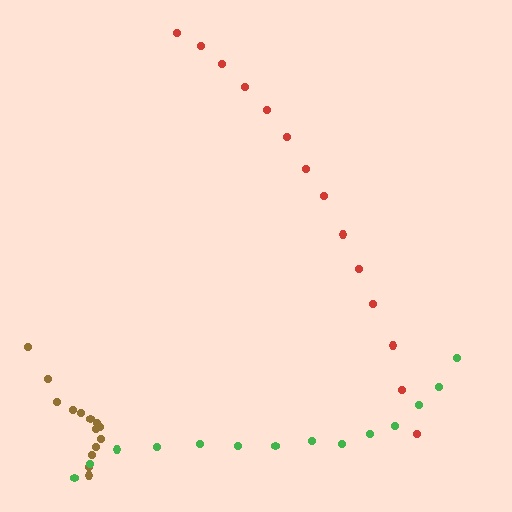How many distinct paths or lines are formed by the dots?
There are 3 distinct paths.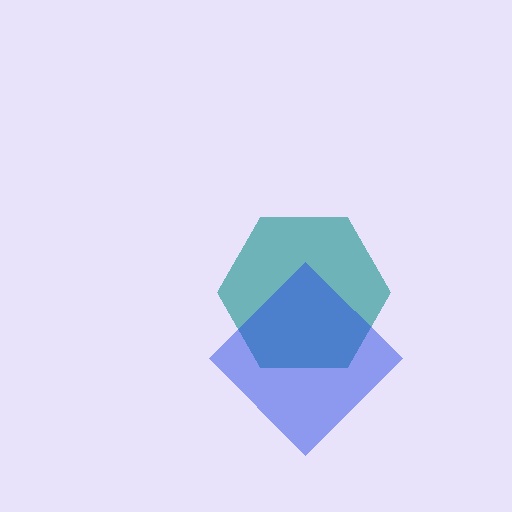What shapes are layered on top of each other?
The layered shapes are: a teal hexagon, a blue diamond.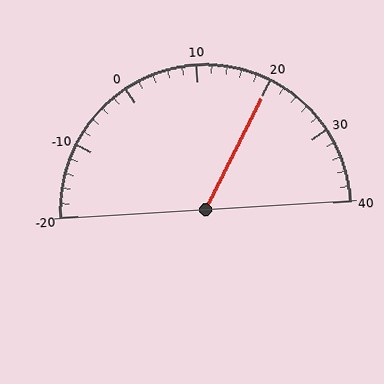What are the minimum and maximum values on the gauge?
The gauge ranges from -20 to 40.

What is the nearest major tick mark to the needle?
The nearest major tick mark is 20.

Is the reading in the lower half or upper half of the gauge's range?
The reading is in the upper half of the range (-20 to 40).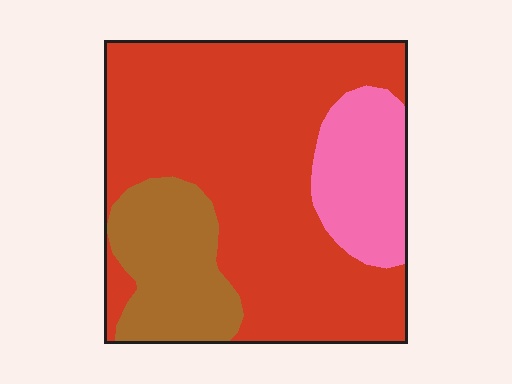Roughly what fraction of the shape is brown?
Brown covers around 20% of the shape.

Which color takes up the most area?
Red, at roughly 65%.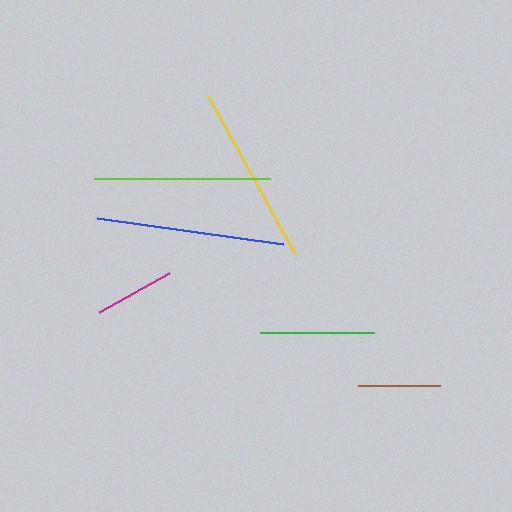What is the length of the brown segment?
The brown segment is approximately 82 pixels long.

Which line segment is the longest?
The blue line is the longest at approximately 188 pixels.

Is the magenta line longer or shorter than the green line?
The green line is longer than the magenta line.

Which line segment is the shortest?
The magenta line is the shortest at approximately 80 pixels.